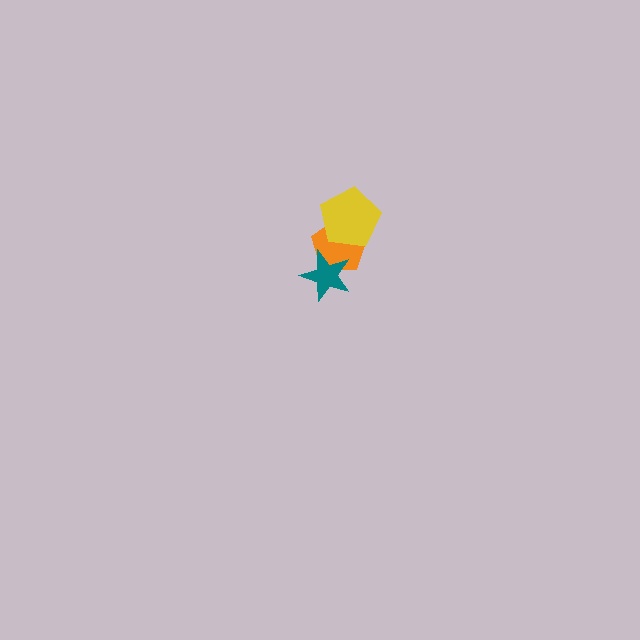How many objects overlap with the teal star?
1 object overlaps with the teal star.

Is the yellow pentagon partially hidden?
No, no other shape covers it.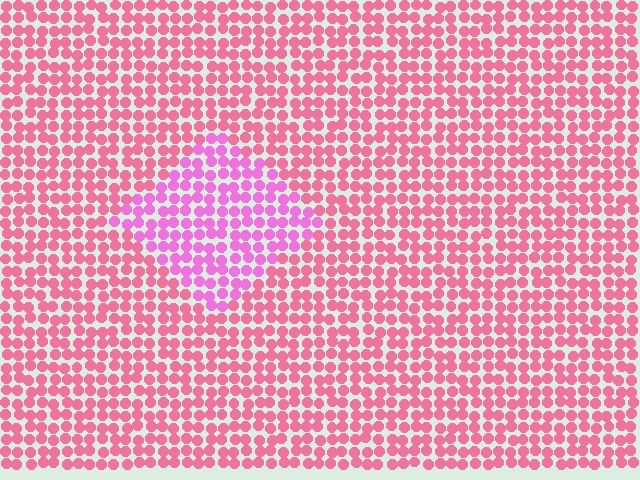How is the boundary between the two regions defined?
The boundary is defined purely by a slight shift in hue (about 31 degrees). Spacing, size, and orientation are identical on both sides.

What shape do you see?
I see a diamond.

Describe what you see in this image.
The image is filled with small pink elements in a uniform arrangement. A diamond-shaped region is visible where the elements are tinted to a slightly different hue, forming a subtle color boundary.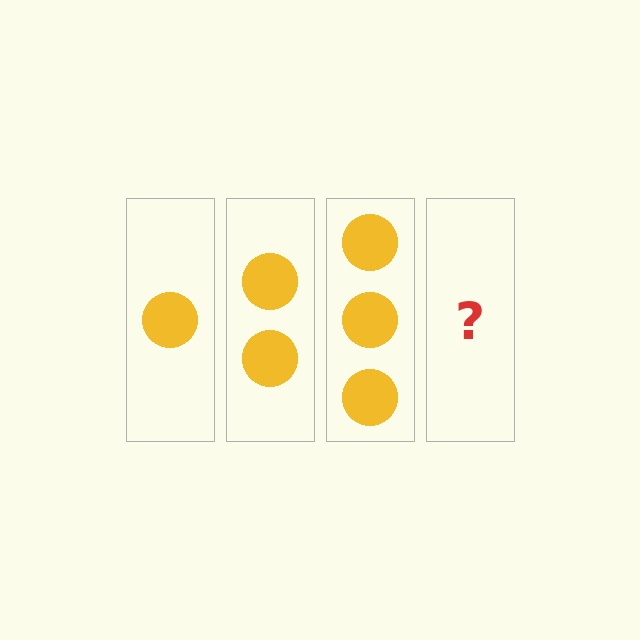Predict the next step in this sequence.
The next step is 4 circles.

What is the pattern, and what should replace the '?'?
The pattern is that each step adds one more circle. The '?' should be 4 circles.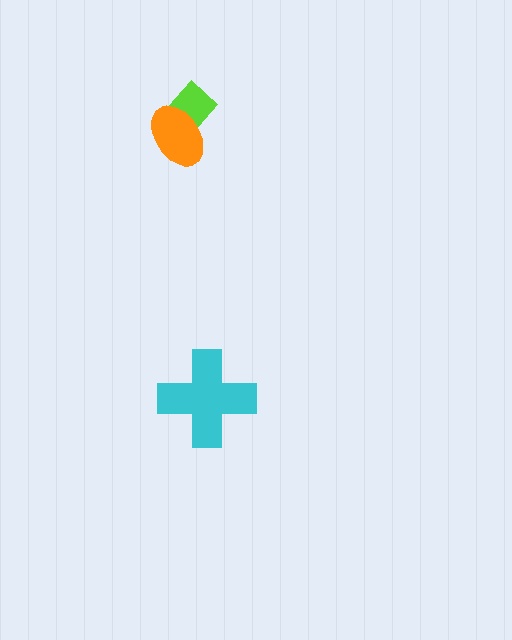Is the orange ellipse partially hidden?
No, no other shape covers it.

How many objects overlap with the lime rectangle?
1 object overlaps with the lime rectangle.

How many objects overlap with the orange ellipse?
1 object overlaps with the orange ellipse.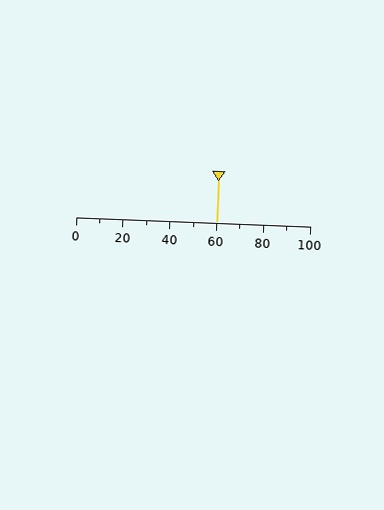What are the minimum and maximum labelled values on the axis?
The axis runs from 0 to 100.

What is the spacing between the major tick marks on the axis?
The major ticks are spaced 20 apart.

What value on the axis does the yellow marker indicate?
The marker indicates approximately 60.